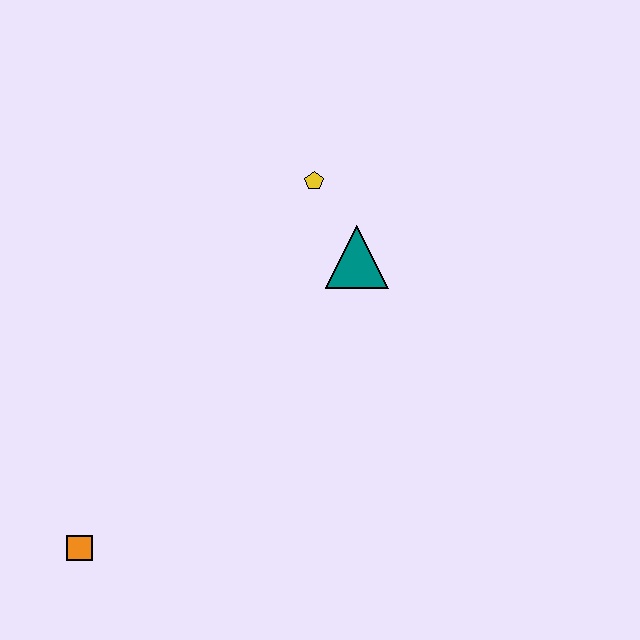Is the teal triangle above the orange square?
Yes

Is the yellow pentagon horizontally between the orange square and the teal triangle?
Yes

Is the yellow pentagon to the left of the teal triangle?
Yes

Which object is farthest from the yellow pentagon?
The orange square is farthest from the yellow pentagon.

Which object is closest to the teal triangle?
The yellow pentagon is closest to the teal triangle.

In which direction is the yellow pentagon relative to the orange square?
The yellow pentagon is above the orange square.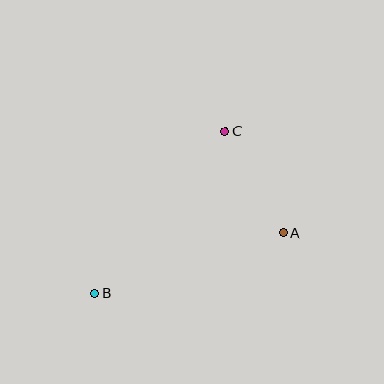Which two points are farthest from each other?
Points B and C are farthest from each other.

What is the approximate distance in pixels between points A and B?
The distance between A and B is approximately 198 pixels.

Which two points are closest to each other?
Points A and C are closest to each other.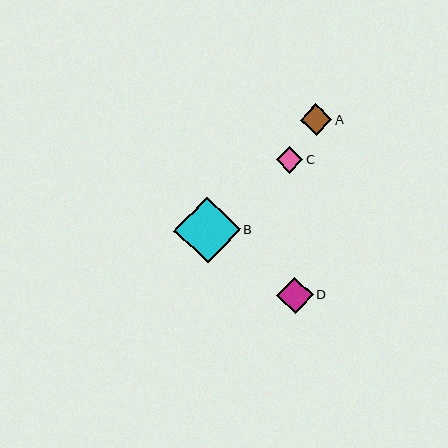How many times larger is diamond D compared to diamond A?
Diamond D is approximately 1.2 times the size of diamond A.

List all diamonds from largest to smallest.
From largest to smallest: B, D, A, C.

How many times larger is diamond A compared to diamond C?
Diamond A is approximately 1.2 times the size of diamond C.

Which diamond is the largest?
Diamond B is the largest with a size of approximately 66 pixels.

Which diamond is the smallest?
Diamond C is the smallest with a size of approximately 27 pixels.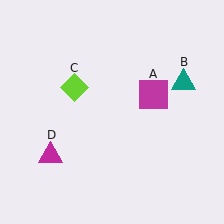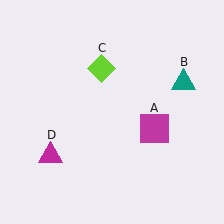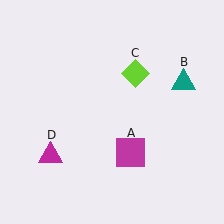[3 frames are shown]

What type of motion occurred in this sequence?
The magenta square (object A), lime diamond (object C) rotated clockwise around the center of the scene.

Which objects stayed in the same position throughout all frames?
Teal triangle (object B) and magenta triangle (object D) remained stationary.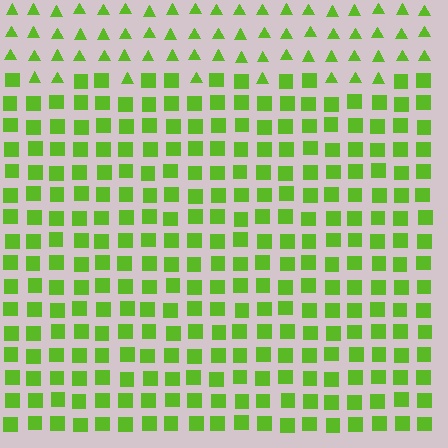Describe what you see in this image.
The image is filled with small lime elements arranged in a uniform grid. A rectangle-shaped region contains squares, while the surrounding area contains triangles. The boundary is defined purely by the change in element shape.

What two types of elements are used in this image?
The image uses squares inside the rectangle region and triangles outside it.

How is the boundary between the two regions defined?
The boundary is defined by a change in element shape: squares inside vs. triangles outside. All elements share the same color and spacing.